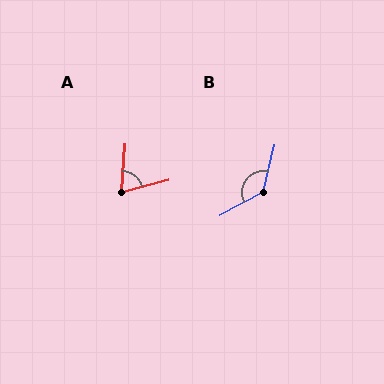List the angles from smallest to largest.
A (72°), B (132°).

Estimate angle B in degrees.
Approximately 132 degrees.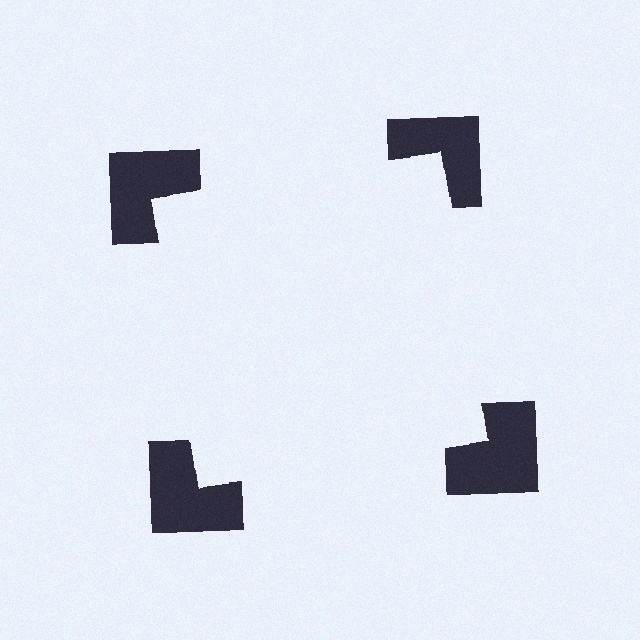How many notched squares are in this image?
There are 4 — one at each vertex of the illusory square.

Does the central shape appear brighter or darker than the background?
It typically appears slightly brighter than the background, even though no actual brightness change is drawn.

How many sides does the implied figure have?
4 sides.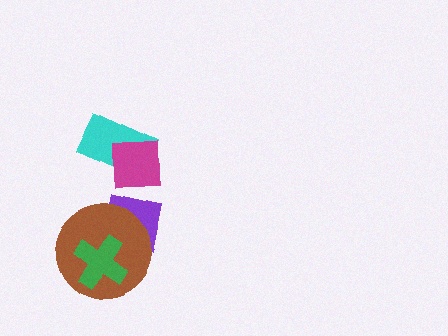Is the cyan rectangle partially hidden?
Yes, it is partially covered by another shape.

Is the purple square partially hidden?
Yes, it is partially covered by another shape.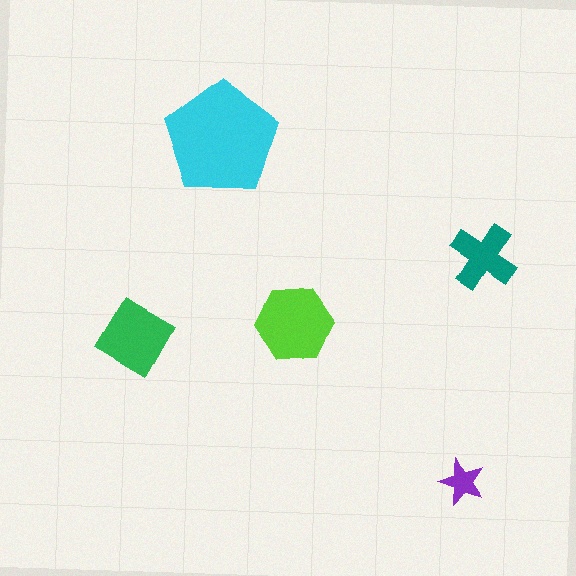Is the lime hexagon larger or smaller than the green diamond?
Larger.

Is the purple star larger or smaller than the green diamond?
Smaller.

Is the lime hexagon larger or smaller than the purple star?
Larger.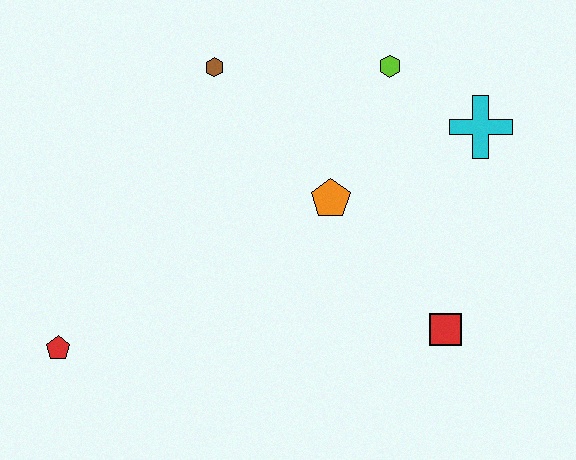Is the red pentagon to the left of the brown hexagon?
Yes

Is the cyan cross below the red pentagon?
No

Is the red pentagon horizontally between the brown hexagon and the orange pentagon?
No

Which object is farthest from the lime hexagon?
The red pentagon is farthest from the lime hexagon.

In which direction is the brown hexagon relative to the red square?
The brown hexagon is above the red square.